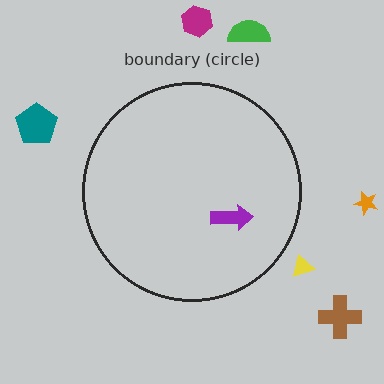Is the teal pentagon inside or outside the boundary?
Outside.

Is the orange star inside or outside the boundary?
Outside.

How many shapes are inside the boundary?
1 inside, 6 outside.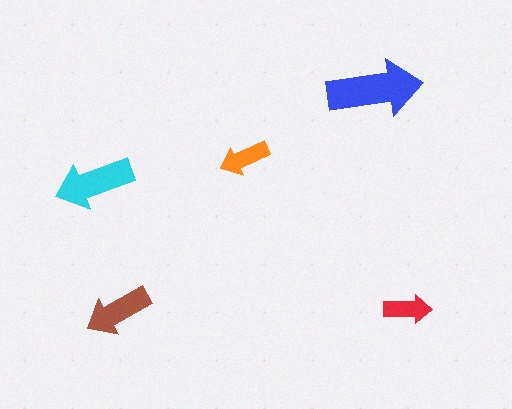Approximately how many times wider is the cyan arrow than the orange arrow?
About 1.5 times wider.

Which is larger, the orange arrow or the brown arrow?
The brown one.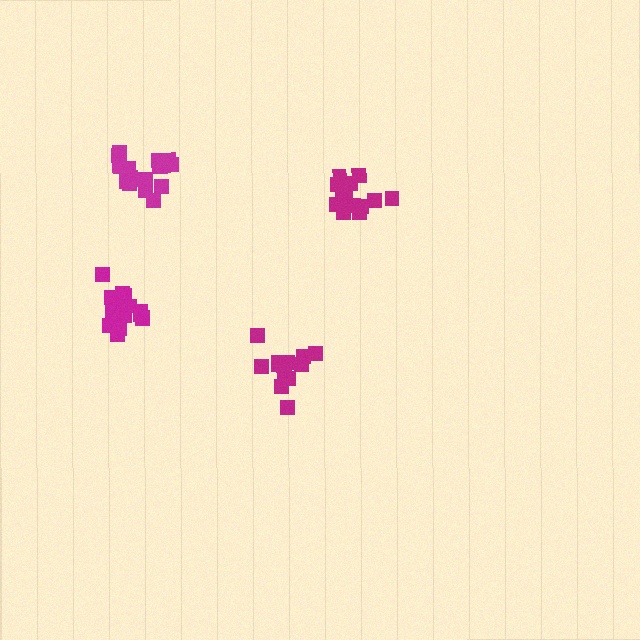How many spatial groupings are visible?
There are 4 spatial groupings.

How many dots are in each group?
Group 1: 14 dots, Group 2: 20 dots, Group 3: 14 dots, Group 4: 19 dots (67 total).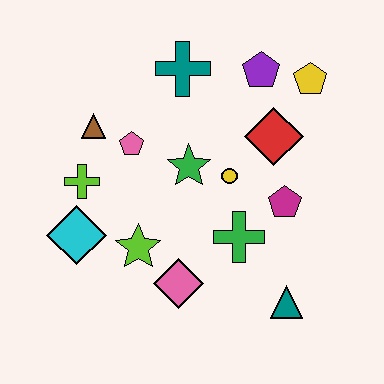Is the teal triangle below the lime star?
Yes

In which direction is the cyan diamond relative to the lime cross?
The cyan diamond is below the lime cross.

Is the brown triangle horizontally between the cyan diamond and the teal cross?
Yes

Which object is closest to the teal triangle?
The green cross is closest to the teal triangle.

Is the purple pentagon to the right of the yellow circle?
Yes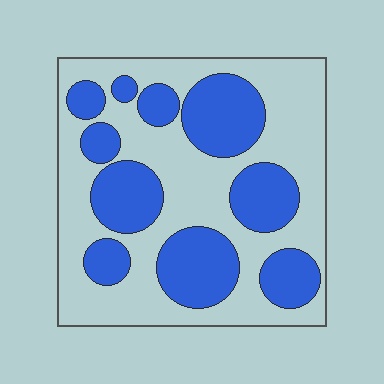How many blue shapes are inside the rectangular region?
10.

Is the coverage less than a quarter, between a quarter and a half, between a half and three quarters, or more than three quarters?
Between a quarter and a half.